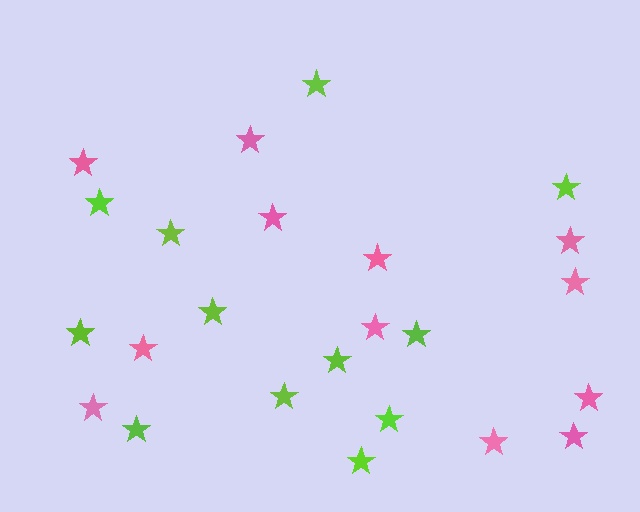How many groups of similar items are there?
There are 2 groups: one group of lime stars (12) and one group of pink stars (12).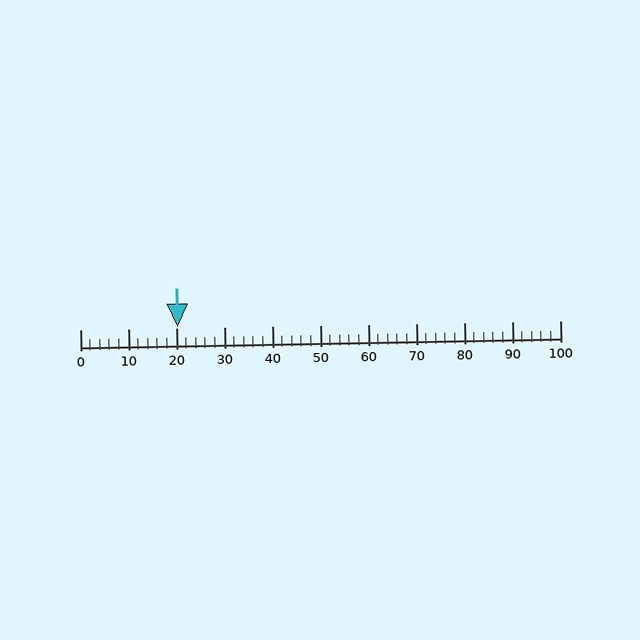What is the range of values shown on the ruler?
The ruler shows values from 0 to 100.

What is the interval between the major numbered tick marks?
The major tick marks are spaced 10 units apart.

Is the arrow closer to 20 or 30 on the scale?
The arrow is closer to 20.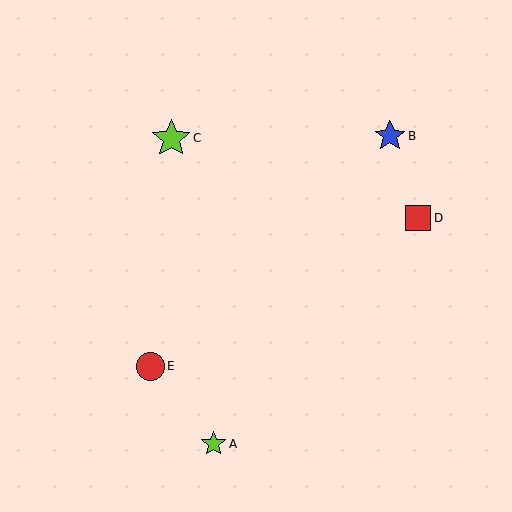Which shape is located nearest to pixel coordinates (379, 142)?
The blue star (labeled B) at (390, 136) is nearest to that location.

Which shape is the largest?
The lime star (labeled C) is the largest.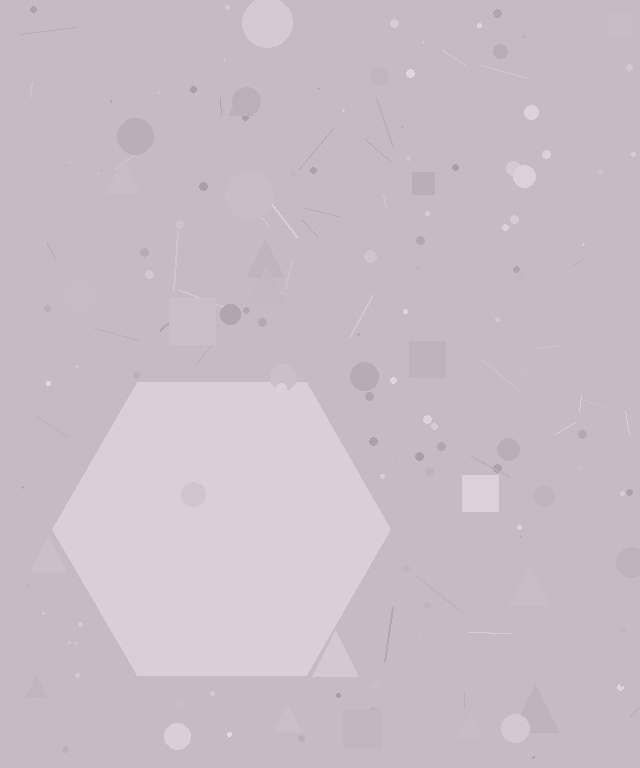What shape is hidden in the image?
A hexagon is hidden in the image.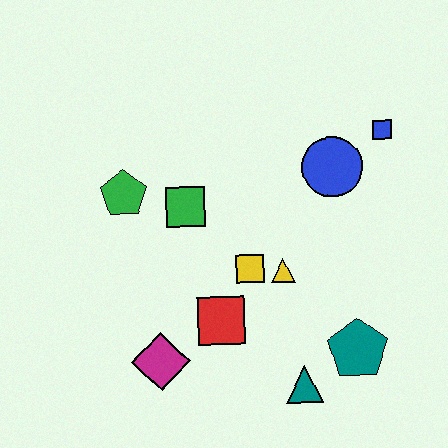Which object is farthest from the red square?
The blue square is farthest from the red square.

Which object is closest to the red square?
The yellow square is closest to the red square.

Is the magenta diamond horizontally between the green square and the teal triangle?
No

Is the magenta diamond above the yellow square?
No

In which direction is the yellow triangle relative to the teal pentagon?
The yellow triangle is above the teal pentagon.